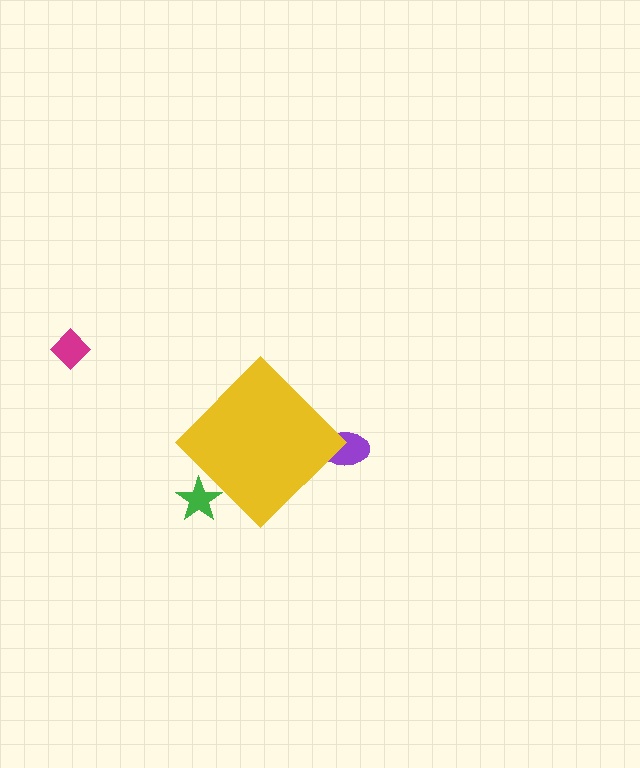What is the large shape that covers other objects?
A yellow diamond.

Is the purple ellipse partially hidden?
Yes, the purple ellipse is partially hidden behind the yellow diamond.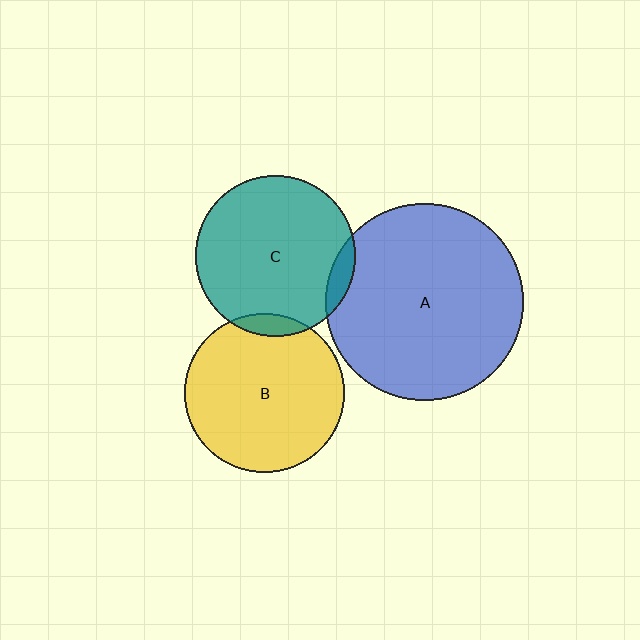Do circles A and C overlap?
Yes.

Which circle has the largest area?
Circle A (blue).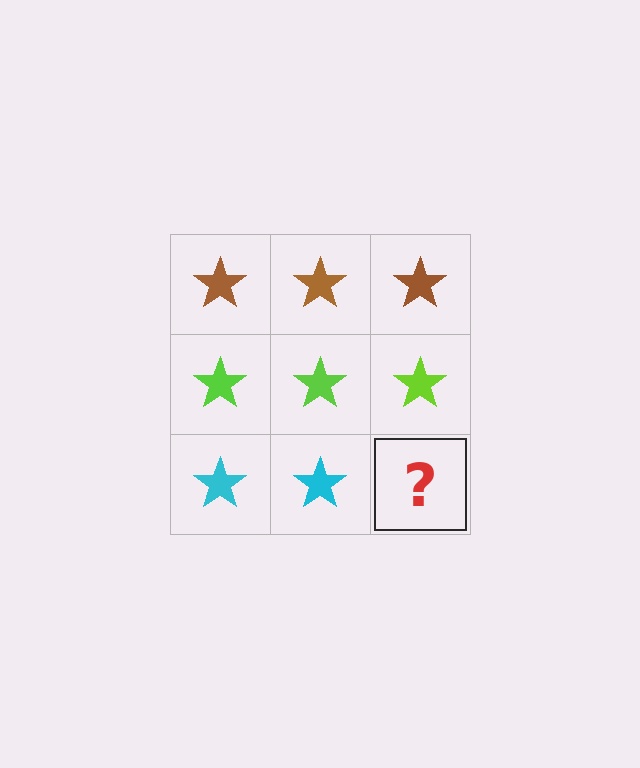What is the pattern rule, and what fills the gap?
The rule is that each row has a consistent color. The gap should be filled with a cyan star.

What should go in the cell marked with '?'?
The missing cell should contain a cyan star.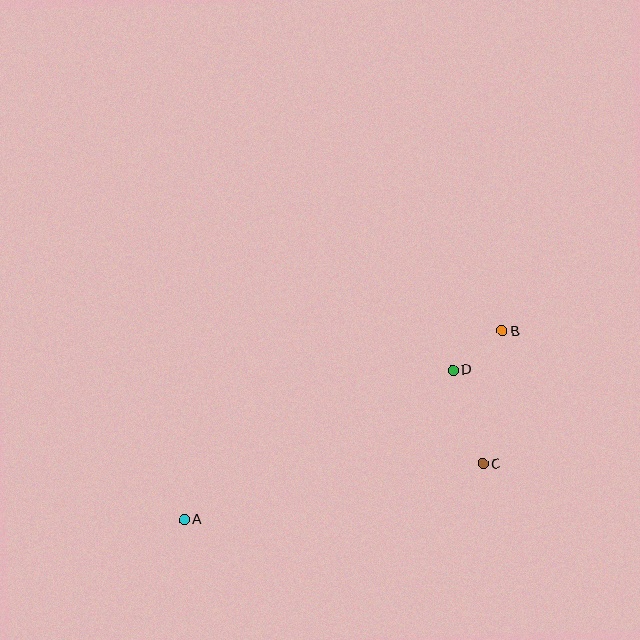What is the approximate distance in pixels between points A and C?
The distance between A and C is approximately 304 pixels.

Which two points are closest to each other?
Points B and D are closest to each other.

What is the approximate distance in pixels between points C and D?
The distance between C and D is approximately 98 pixels.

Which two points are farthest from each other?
Points A and B are farthest from each other.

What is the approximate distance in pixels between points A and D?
The distance between A and D is approximately 307 pixels.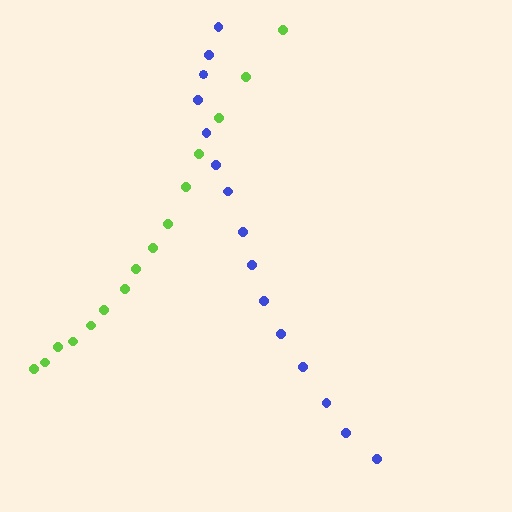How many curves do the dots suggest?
There are 2 distinct paths.